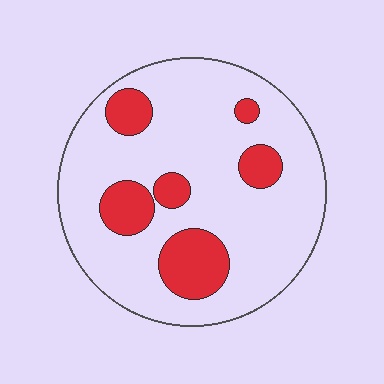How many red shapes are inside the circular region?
6.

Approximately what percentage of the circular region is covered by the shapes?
Approximately 20%.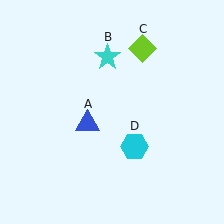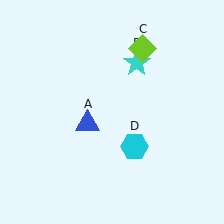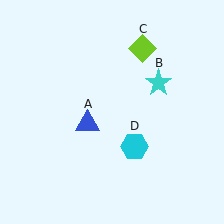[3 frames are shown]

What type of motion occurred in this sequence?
The cyan star (object B) rotated clockwise around the center of the scene.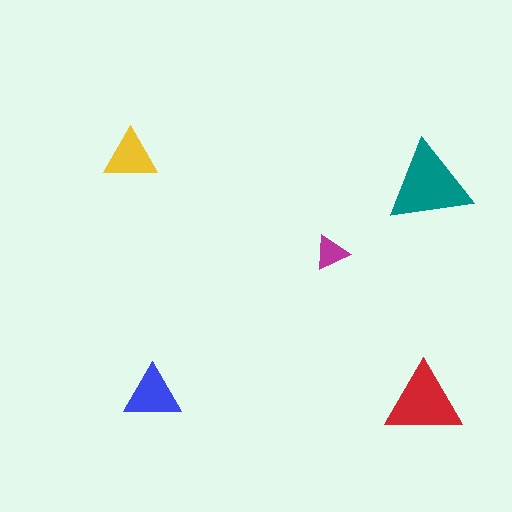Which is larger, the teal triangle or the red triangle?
The teal one.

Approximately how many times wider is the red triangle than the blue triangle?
About 1.5 times wider.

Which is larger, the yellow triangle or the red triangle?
The red one.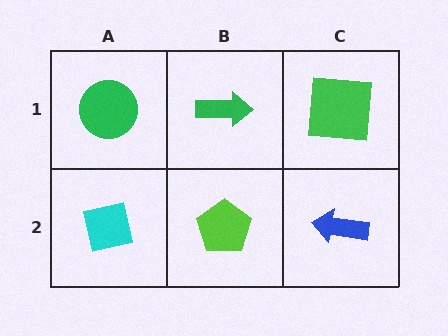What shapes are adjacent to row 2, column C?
A green square (row 1, column C), a lime pentagon (row 2, column B).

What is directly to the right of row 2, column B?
A blue arrow.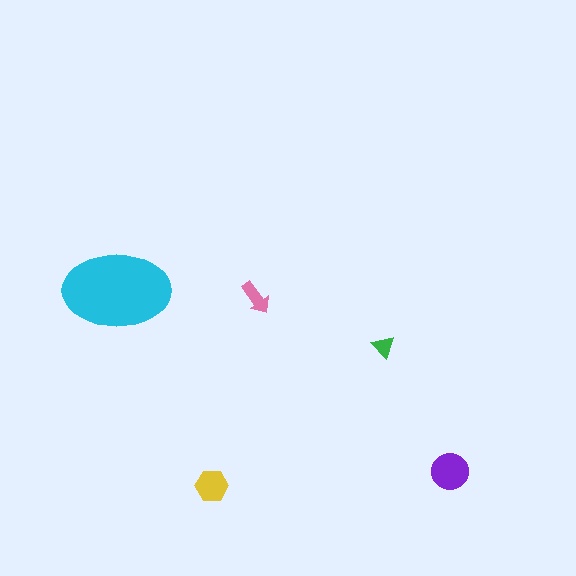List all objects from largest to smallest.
The cyan ellipse, the purple circle, the yellow hexagon, the pink arrow, the green triangle.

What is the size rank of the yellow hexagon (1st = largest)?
3rd.